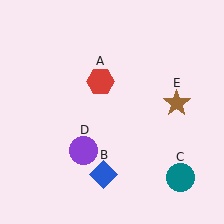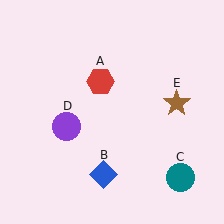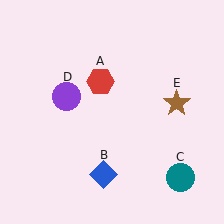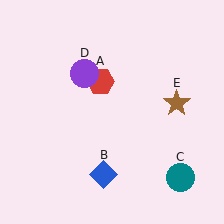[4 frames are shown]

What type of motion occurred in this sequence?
The purple circle (object D) rotated clockwise around the center of the scene.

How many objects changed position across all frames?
1 object changed position: purple circle (object D).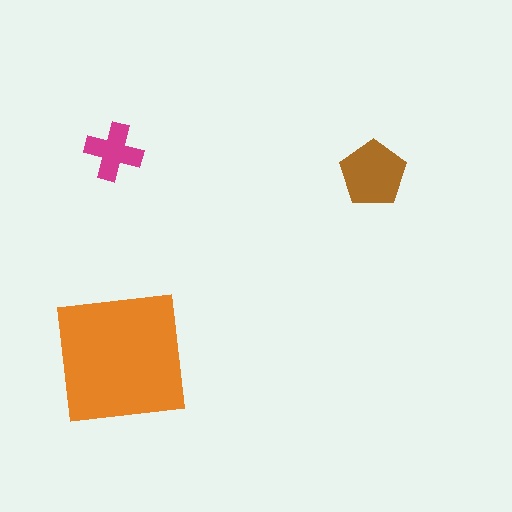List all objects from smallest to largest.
The magenta cross, the brown pentagon, the orange square.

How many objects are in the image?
There are 3 objects in the image.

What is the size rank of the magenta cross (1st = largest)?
3rd.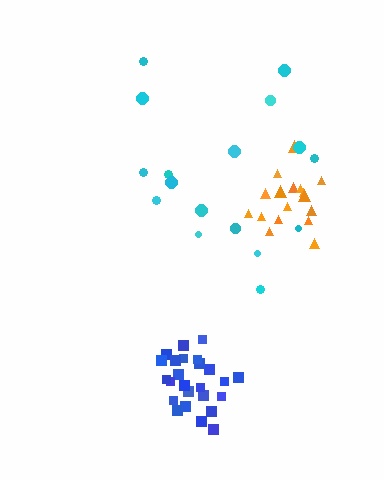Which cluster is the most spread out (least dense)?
Cyan.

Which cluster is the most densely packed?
Blue.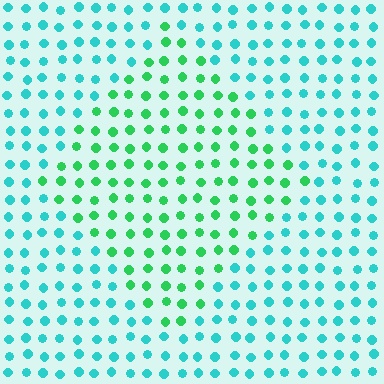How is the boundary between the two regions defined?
The boundary is defined purely by a slight shift in hue (about 42 degrees). Spacing, size, and orientation are identical on both sides.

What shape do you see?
I see a diamond.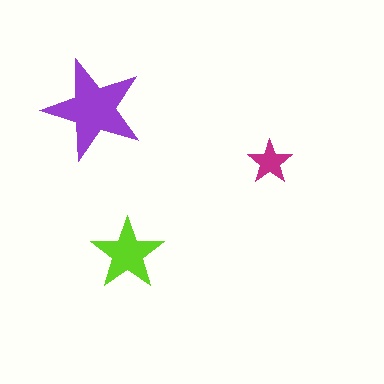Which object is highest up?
The purple star is topmost.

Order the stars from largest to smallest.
the purple one, the lime one, the magenta one.